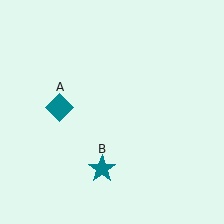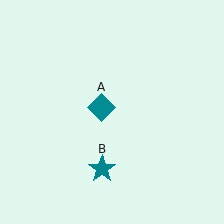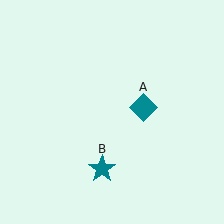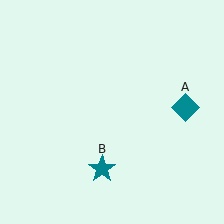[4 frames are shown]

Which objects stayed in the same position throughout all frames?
Teal star (object B) remained stationary.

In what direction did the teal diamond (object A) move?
The teal diamond (object A) moved right.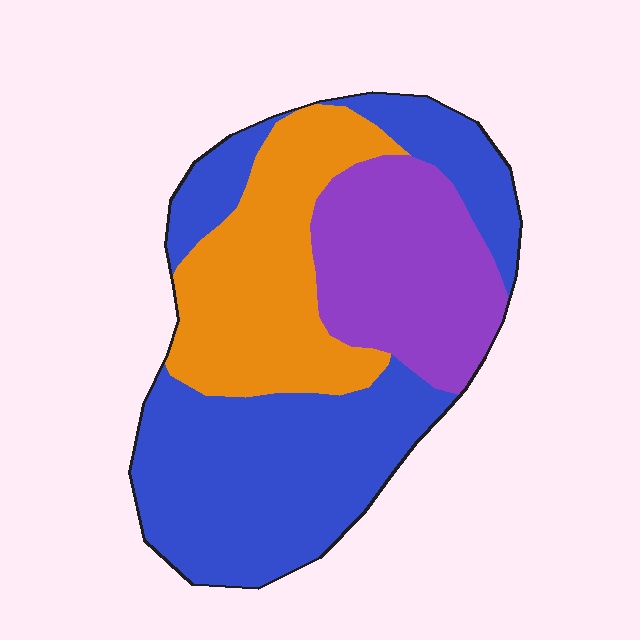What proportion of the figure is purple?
Purple takes up less than a quarter of the figure.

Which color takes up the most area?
Blue, at roughly 50%.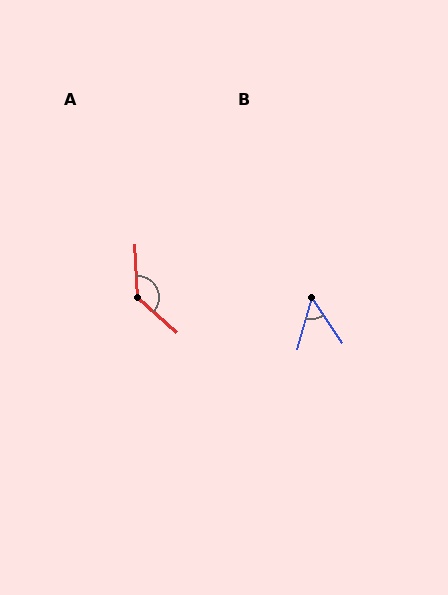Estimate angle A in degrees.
Approximately 133 degrees.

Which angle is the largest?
A, at approximately 133 degrees.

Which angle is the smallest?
B, at approximately 49 degrees.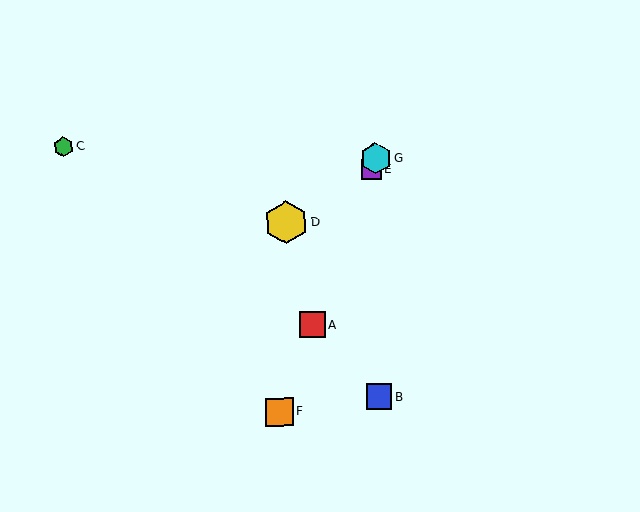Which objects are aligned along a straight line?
Objects A, E, F, G are aligned along a straight line.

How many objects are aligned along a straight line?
4 objects (A, E, F, G) are aligned along a straight line.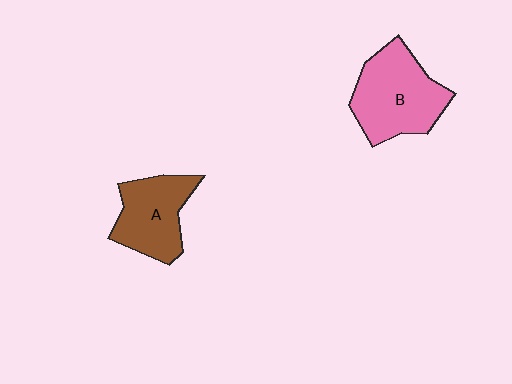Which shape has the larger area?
Shape B (pink).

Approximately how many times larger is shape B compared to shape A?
Approximately 1.3 times.